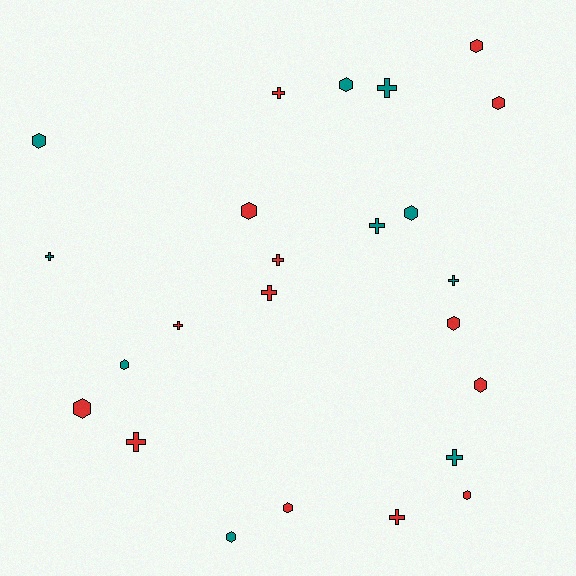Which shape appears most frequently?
Hexagon, with 13 objects.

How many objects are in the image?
There are 24 objects.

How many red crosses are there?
There are 6 red crosses.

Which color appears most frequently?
Red, with 14 objects.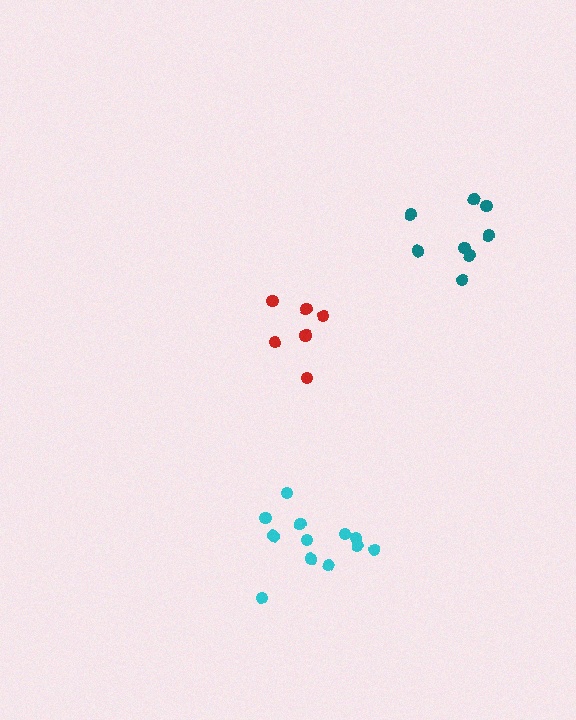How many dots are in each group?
Group 1: 7 dots, Group 2: 8 dots, Group 3: 12 dots (27 total).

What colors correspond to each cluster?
The clusters are colored: red, teal, cyan.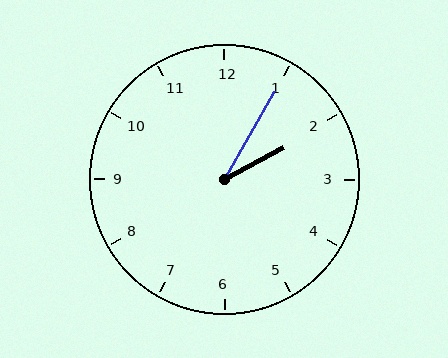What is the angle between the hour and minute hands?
Approximately 32 degrees.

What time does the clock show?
2:05.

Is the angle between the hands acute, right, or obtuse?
It is acute.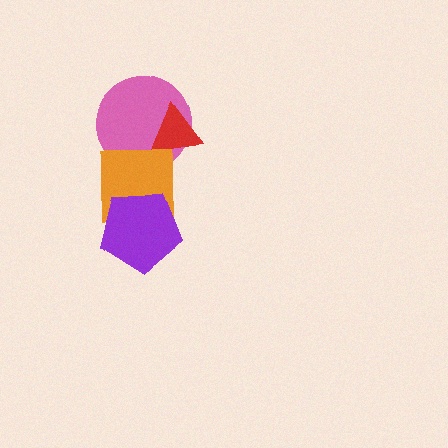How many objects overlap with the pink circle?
2 objects overlap with the pink circle.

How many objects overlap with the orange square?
2 objects overlap with the orange square.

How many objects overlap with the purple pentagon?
1 object overlaps with the purple pentagon.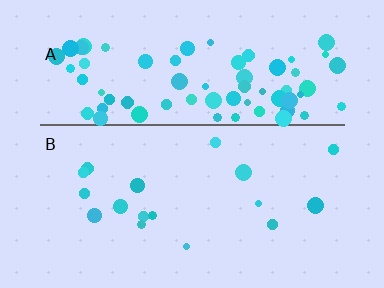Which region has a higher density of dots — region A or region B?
A (the top).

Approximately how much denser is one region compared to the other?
Approximately 4.8× — region A over region B.